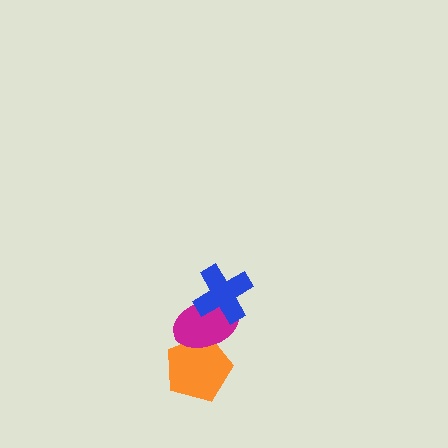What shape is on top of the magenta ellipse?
The blue cross is on top of the magenta ellipse.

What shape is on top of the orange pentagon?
The magenta ellipse is on top of the orange pentagon.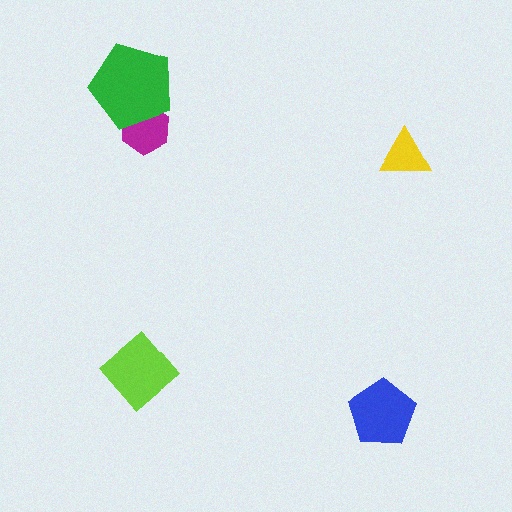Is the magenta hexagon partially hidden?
Yes, it is partially covered by another shape.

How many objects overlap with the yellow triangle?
0 objects overlap with the yellow triangle.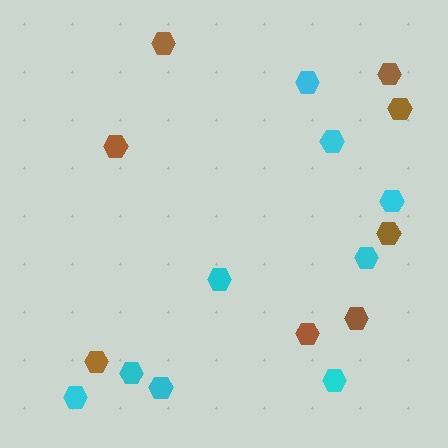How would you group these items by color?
There are 2 groups: one group of cyan hexagons (9) and one group of brown hexagons (8).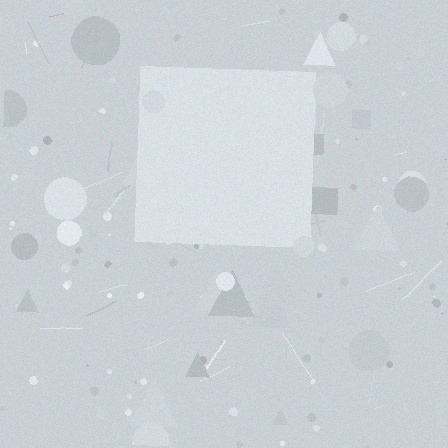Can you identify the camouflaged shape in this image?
The camouflaged shape is a square.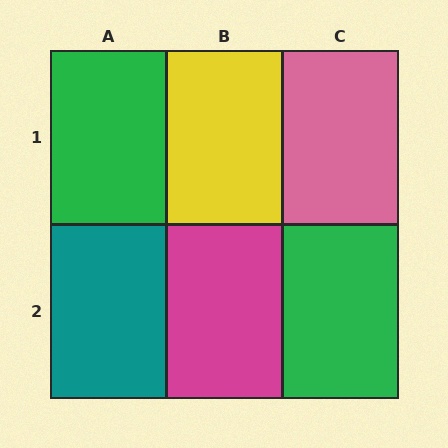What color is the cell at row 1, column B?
Yellow.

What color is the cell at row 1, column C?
Pink.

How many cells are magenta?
1 cell is magenta.